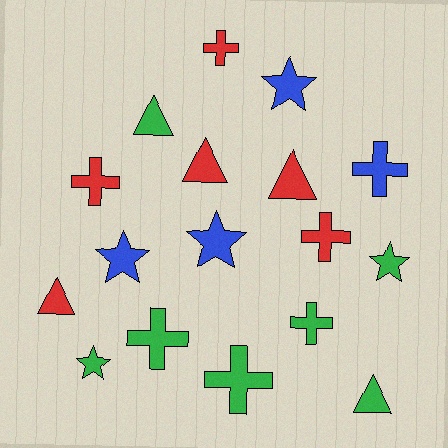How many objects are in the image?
There are 17 objects.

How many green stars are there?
There are 2 green stars.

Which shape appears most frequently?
Cross, with 7 objects.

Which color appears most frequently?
Green, with 7 objects.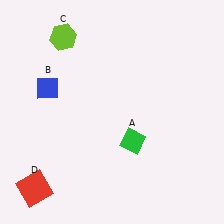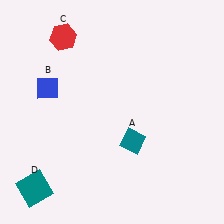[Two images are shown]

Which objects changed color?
A changed from green to teal. C changed from lime to red. D changed from red to teal.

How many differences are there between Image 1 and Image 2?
There are 3 differences between the two images.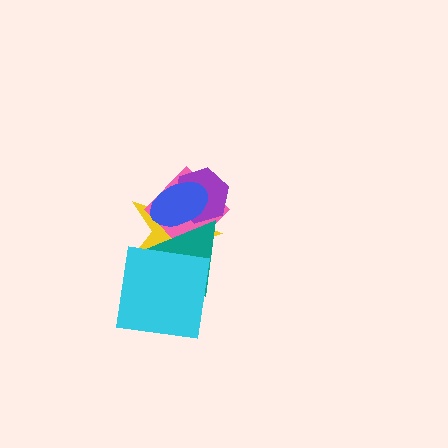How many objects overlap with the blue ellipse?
4 objects overlap with the blue ellipse.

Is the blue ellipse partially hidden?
Yes, it is partially covered by another shape.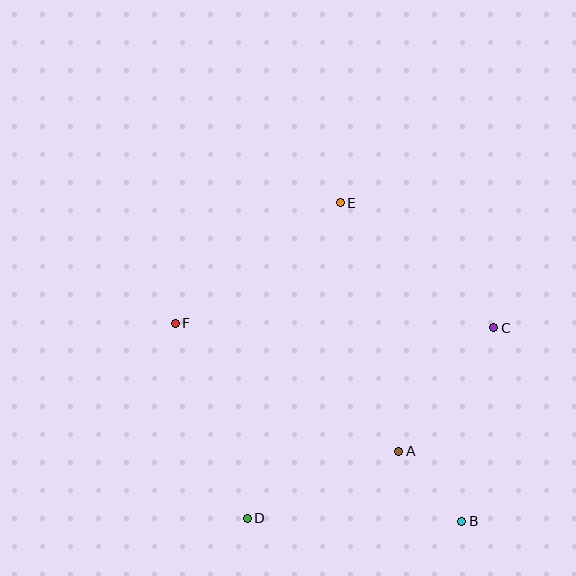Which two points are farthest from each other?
Points B and F are farthest from each other.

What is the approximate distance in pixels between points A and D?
The distance between A and D is approximately 166 pixels.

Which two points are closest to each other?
Points A and B are closest to each other.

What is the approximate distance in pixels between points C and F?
The distance between C and F is approximately 319 pixels.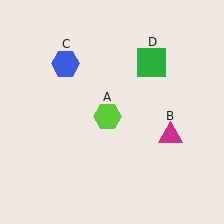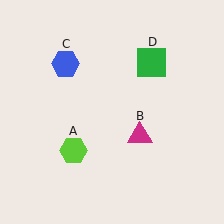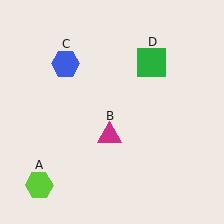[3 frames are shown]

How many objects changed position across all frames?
2 objects changed position: lime hexagon (object A), magenta triangle (object B).